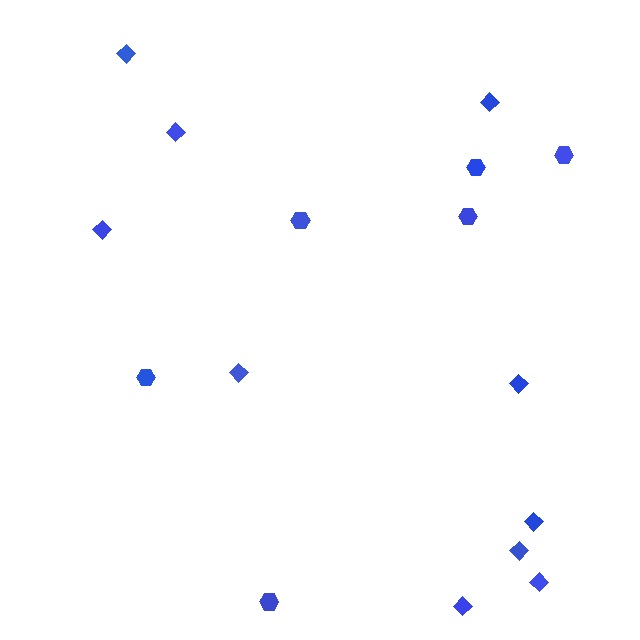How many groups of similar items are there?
There are 2 groups: one group of hexagons (6) and one group of diamonds (10).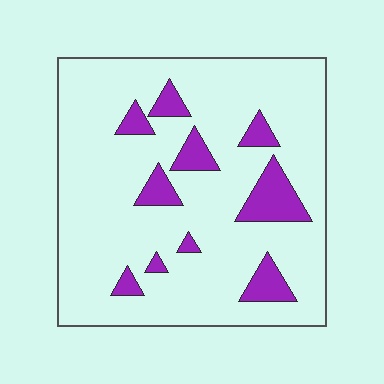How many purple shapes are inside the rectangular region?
10.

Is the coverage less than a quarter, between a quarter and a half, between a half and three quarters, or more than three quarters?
Less than a quarter.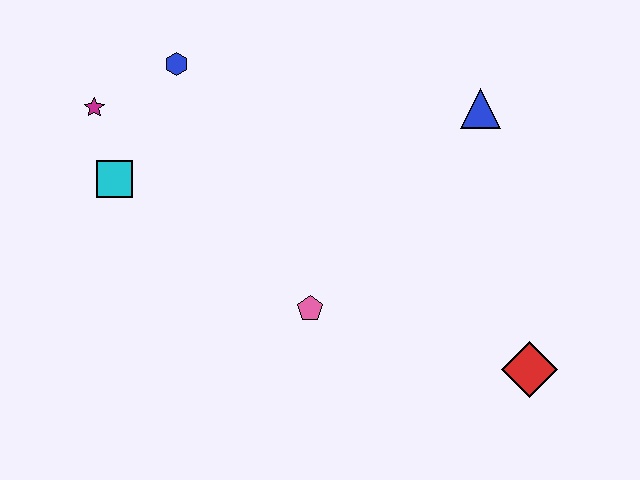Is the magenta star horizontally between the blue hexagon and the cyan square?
No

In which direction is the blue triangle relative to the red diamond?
The blue triangle is above the red diamond.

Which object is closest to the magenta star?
The cyan square is closest to the magenta star.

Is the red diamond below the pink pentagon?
Yes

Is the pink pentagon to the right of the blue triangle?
No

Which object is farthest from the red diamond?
The magenta star is farthest from the red diamond.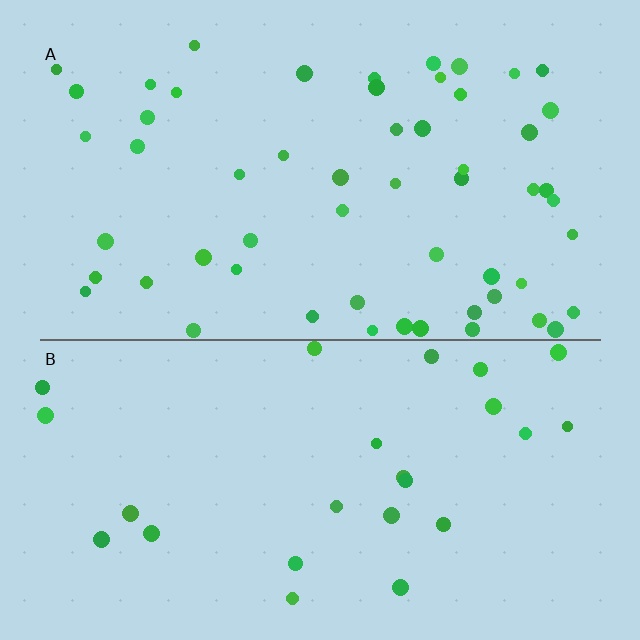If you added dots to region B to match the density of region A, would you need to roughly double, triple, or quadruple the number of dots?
Approximately double.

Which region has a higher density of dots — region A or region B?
A (the top).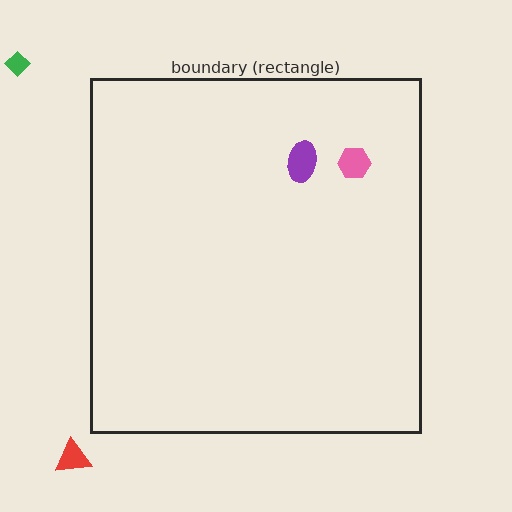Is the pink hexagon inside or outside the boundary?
Inside.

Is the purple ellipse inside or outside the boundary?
Inside.